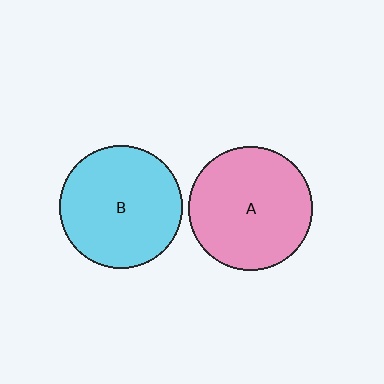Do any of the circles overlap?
No, none of the circles overlap.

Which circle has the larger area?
Circle A (pink).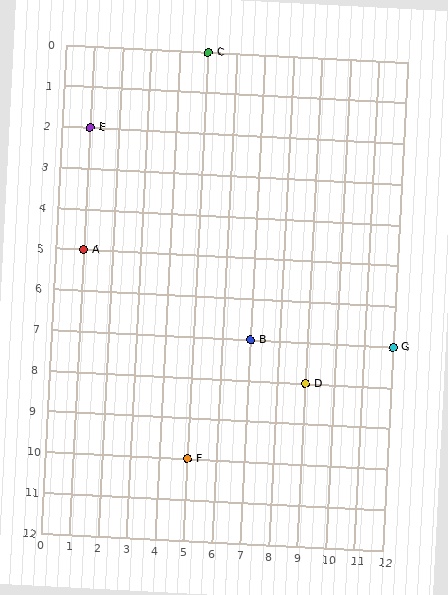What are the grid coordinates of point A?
Point A is at grid coordinates (1, 5).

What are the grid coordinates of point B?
Point B is at grid coordinates (7, 7).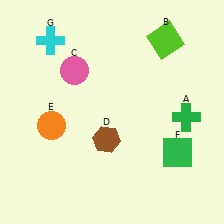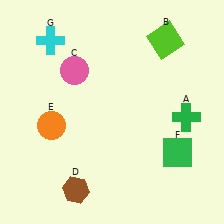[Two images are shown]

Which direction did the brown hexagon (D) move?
The brown hexagon (D) moved down.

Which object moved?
The brown hexagon (D) moved down.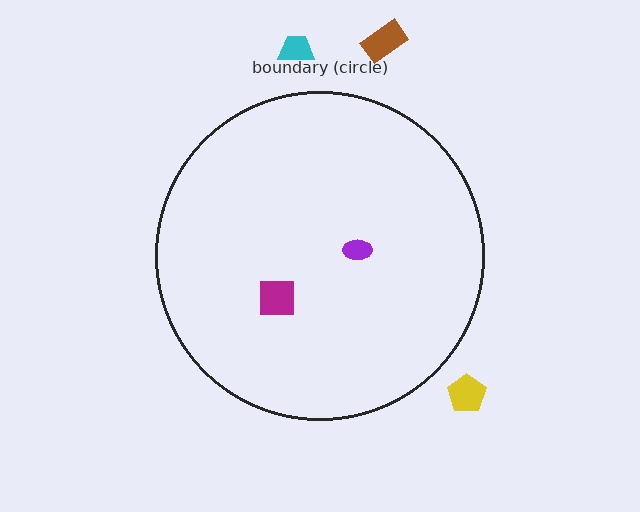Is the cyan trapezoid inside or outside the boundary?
Outside.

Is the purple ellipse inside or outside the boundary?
Inside.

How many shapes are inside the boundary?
2 inside, 3 outside.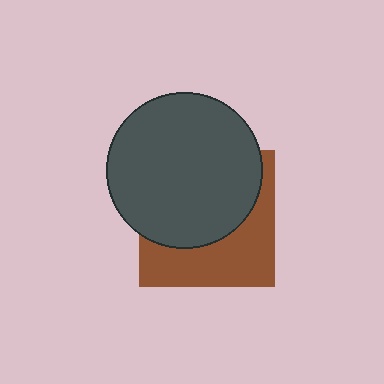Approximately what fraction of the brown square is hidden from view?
Roughly 57% of the brown square is hidden behind the dark gray circle.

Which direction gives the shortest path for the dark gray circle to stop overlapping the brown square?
Moving up gives the shortest separation.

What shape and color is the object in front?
The object in front is a dark gray circle.